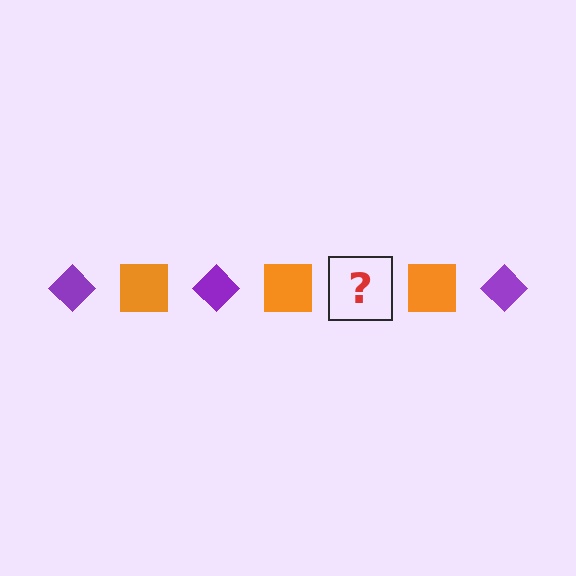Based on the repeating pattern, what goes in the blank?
The blank should be a purple diamond.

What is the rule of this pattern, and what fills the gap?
The rule is that the pattern alternates between purple diamond and orange square. The gap should be filled with a purple diamond.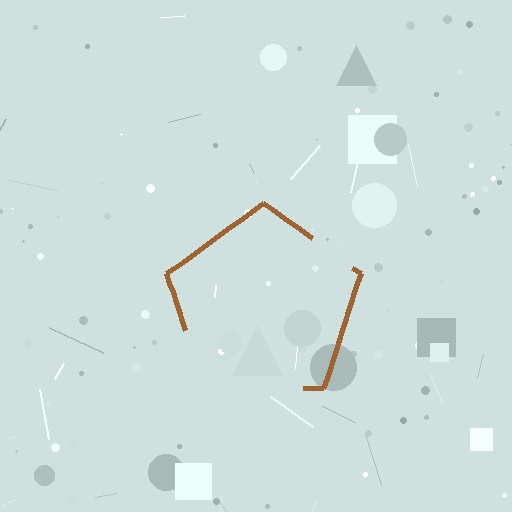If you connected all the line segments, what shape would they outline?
They would outline a pentagon.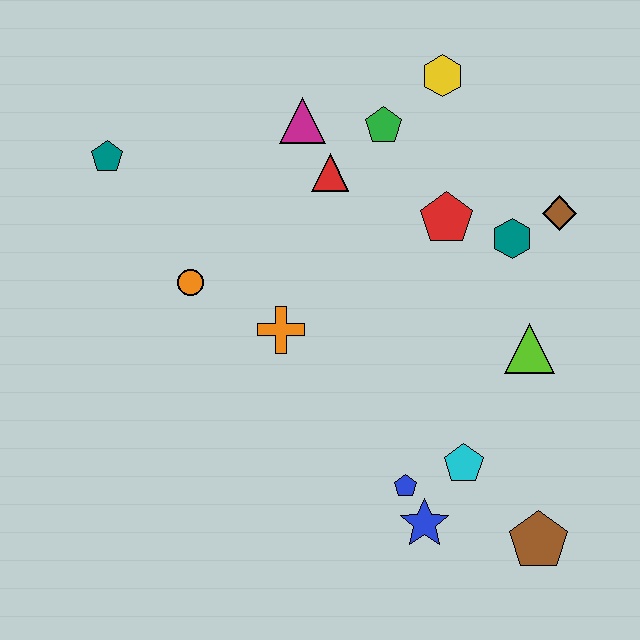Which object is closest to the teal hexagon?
The brown diamond is closest to the teal hexagon.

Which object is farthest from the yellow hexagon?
The brown pentagon is farthest from the yellow hexagon.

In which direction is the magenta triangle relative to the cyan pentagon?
The magenta triangle is above the cyan pentagon.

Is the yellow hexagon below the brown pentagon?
No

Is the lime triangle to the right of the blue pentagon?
Yes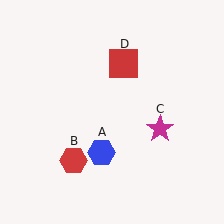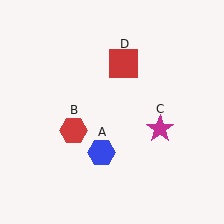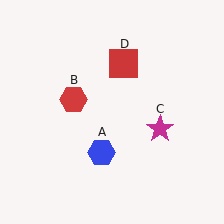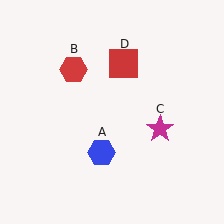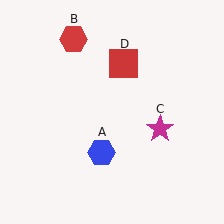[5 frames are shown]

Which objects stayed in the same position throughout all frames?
Blue hexagon (object A) and magenta star (object C) and red square (object D) remained stationary.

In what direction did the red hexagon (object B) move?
The red hexagon (object B) moved up.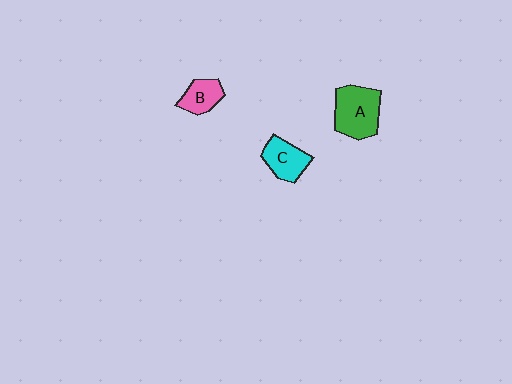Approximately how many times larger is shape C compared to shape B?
Approximately 1.2 times.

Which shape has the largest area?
Shape A (green).